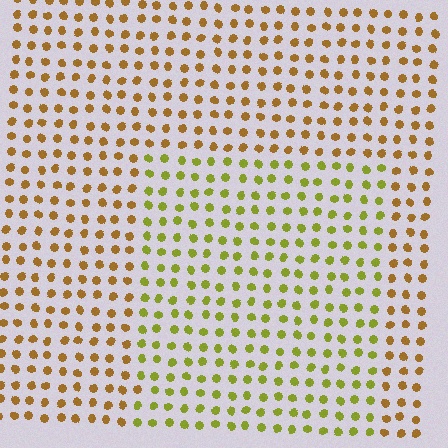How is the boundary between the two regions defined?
The boundary is defined purely by a slight shift in hue (about 37 degrees). Spacing, size, and orientation are identical on both sides.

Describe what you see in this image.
The image is filled with small brown elements in a uniform arrangement. A rectangle-shaped region is visible where the elements are tinted to a slightly different hue, forming a subtle color boundary.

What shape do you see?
I see a rectangle.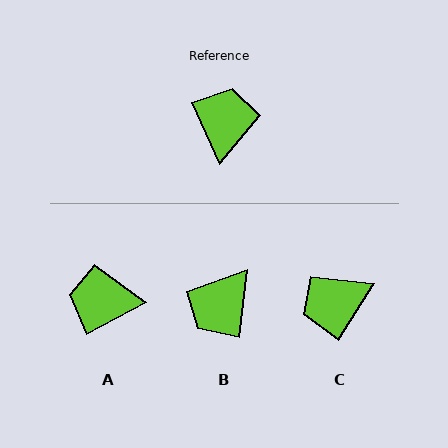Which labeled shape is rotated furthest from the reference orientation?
B, about 150 degrees away.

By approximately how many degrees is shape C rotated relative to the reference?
Approximately 124 degrees counter-clockwise.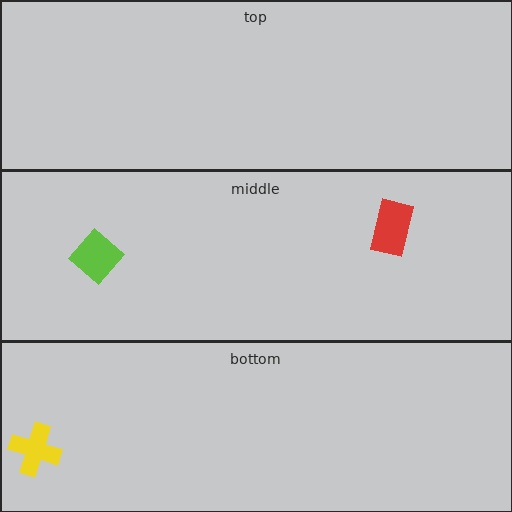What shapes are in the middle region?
The red rectangle, the lime diamond.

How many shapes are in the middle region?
2.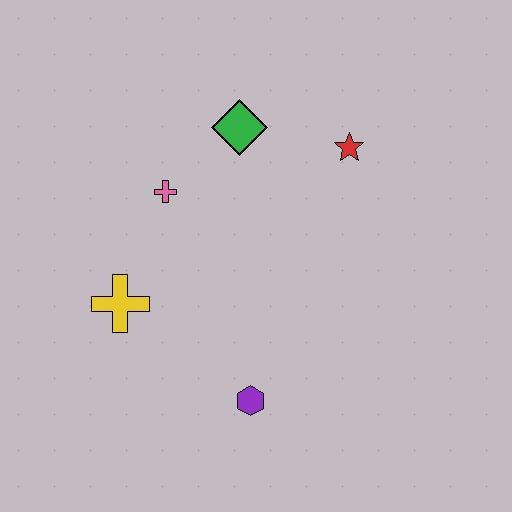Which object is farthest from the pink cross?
The purple hexagon is farthest from the pink cross.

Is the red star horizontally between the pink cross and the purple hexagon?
No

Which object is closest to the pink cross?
The green diamond is closest to the pink cross.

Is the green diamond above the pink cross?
Yes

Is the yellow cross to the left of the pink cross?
Yes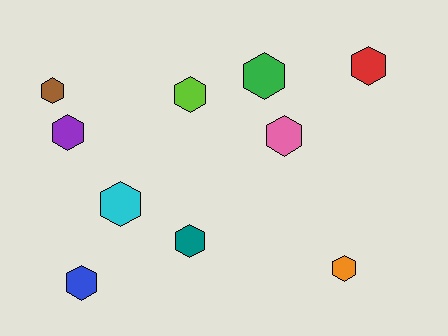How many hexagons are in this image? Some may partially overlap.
There are 10 hexagons.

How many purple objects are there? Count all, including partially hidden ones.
There is 1 purple object.